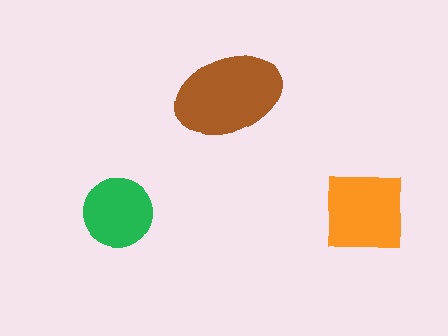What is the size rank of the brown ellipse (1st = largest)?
1st.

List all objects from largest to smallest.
The brown ellipse, the orange square, the green circle.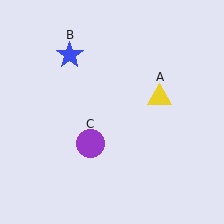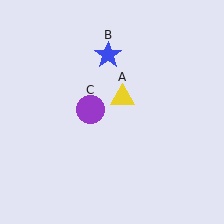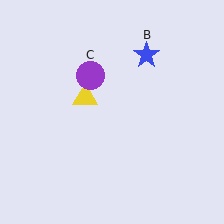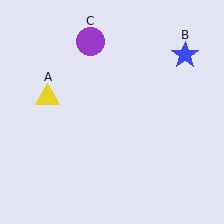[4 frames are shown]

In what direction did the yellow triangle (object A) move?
The yellow triangle (object A) moved left.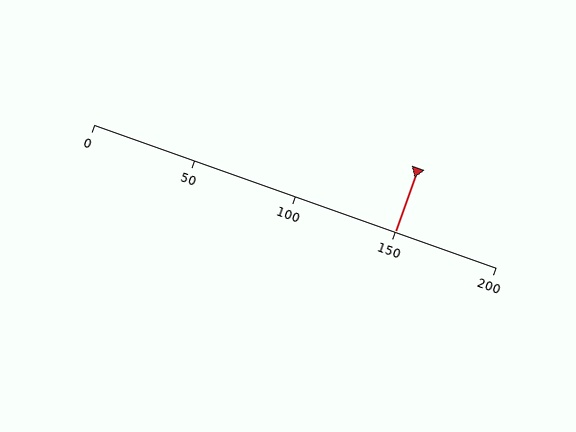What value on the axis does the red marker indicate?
The marker indicates approximately 150.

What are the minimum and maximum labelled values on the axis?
The axis runs from 0 to 200.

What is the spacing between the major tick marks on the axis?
The major ticks are spaced 50 apart.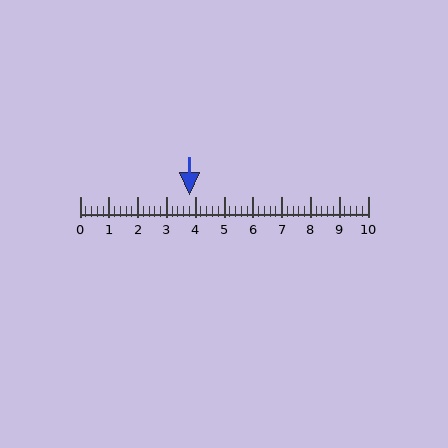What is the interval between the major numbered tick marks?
The major tick marks are spaced 1 units apart.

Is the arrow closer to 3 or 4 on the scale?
The arrow is closer to 4.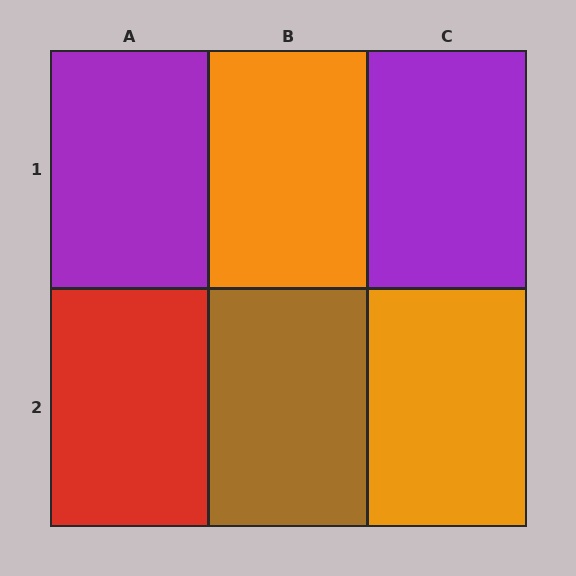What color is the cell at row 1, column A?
Purple.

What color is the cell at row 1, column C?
Purple.